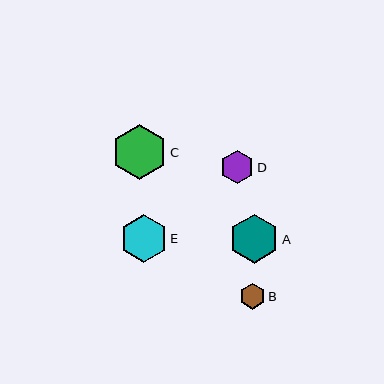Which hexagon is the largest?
Hexagon C is the largest with a size of approximately 55 pixels.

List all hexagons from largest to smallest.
From largest to smallest: C, A, E, D, B.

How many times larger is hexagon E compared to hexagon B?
Hexagon E is approximately 1.9 times the size of hexagon B.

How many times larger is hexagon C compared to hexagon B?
Hexagon C is approximately 2.2 times the size of hexagon B.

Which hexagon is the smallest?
Hexagon B is the smallest with a size of approximately 25 pixels.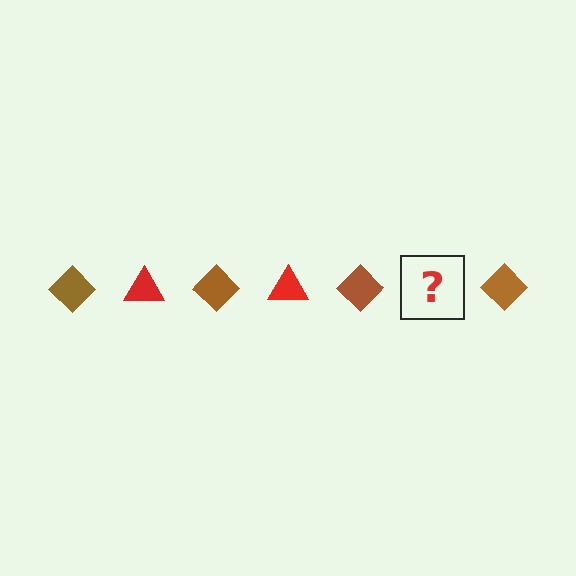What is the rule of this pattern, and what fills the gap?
The rule is that the pattern alternates between brown diamond and red triangle. The gap should be filled with a red triangle.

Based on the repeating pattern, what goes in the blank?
The blank should be a red triangle.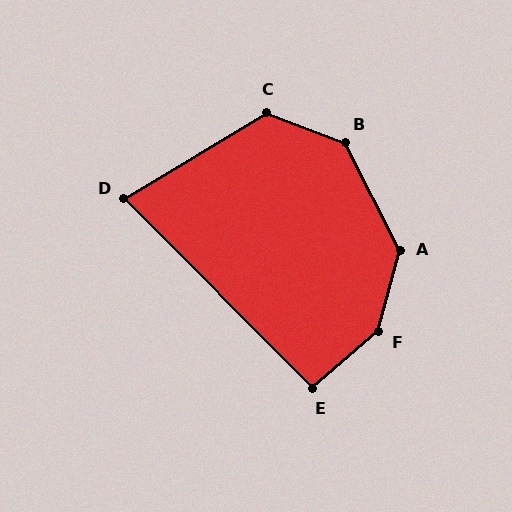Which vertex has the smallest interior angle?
D, at approximately 76 degrees.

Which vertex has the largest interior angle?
F, at approximately 145 degrees.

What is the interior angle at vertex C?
Approximately 128 degrees (obtuse).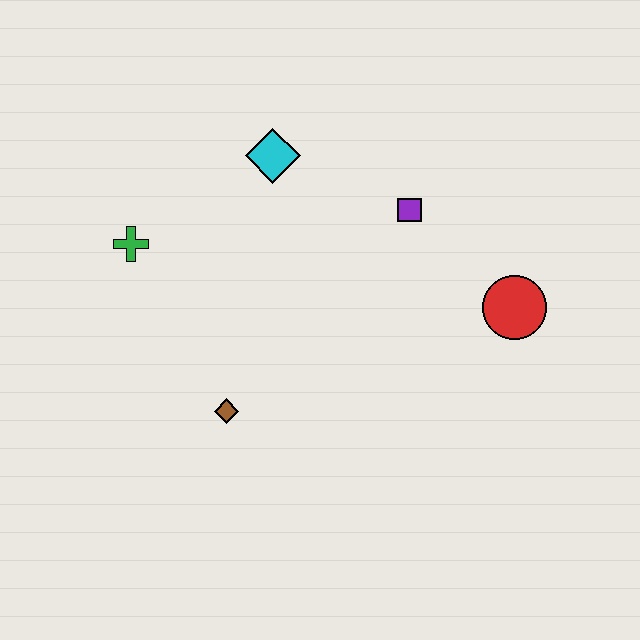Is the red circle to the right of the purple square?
Yes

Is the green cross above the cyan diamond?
No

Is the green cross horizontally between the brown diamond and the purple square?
No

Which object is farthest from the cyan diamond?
The red circle is farthest from the cyan diamond.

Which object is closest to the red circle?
The purple square is closest to the red circle.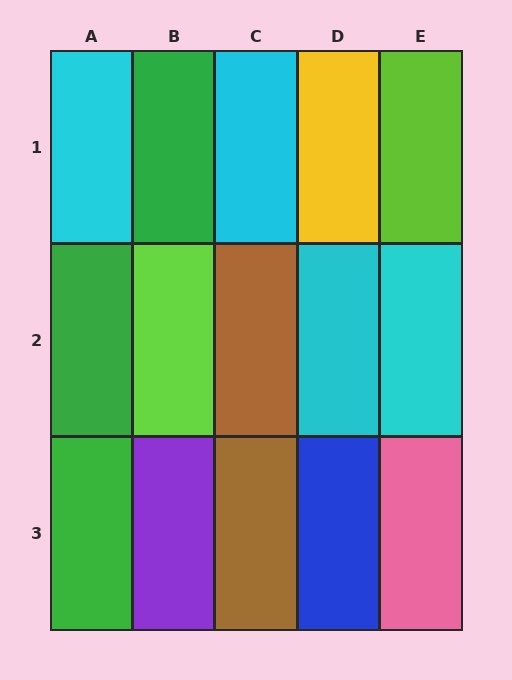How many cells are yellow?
1 cell is yellow.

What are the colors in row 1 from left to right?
Cyan, green, cyan, yellow, lime.